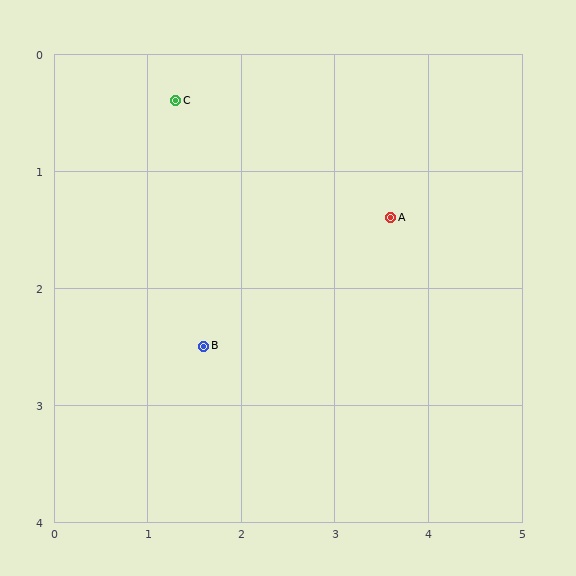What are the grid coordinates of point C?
Point C is at approximately (1.3, 0.4).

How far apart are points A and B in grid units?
Points A and B are about 2.3 grid units apart.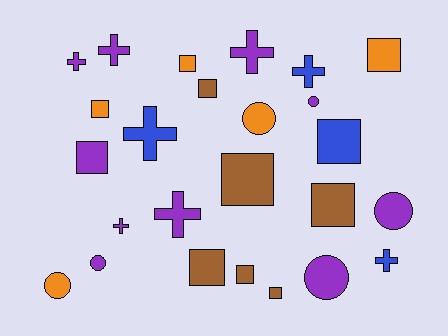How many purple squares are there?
There is 1 purple square.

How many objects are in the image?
There are 25 objects.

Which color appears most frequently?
Purple, with 10 objects.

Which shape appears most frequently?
Square, with 11 objects.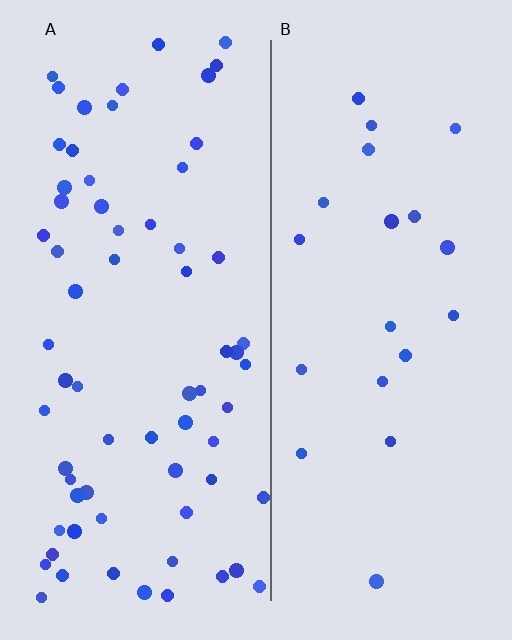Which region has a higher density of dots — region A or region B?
A (the left).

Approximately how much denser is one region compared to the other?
Approximately 3.2× — region A over region B.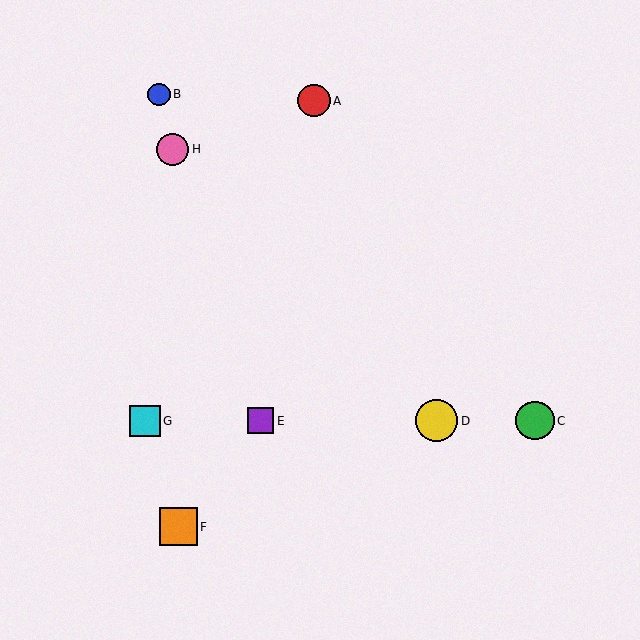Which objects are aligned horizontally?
Objects C, D, E, G are aligned horizontally.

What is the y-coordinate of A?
Object A is at y≈101.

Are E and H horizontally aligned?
No, E is at y≈421 and H is at y≈149.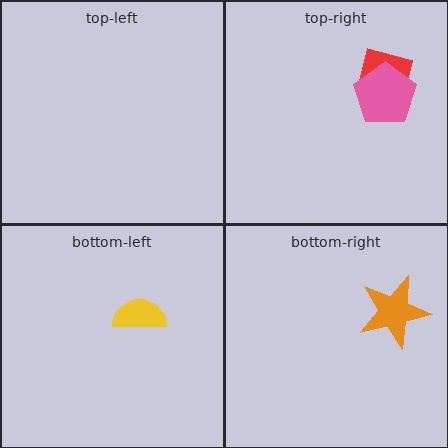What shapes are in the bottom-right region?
The orange star.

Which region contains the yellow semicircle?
The bottom-left region.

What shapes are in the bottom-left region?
The yellow semicircle.